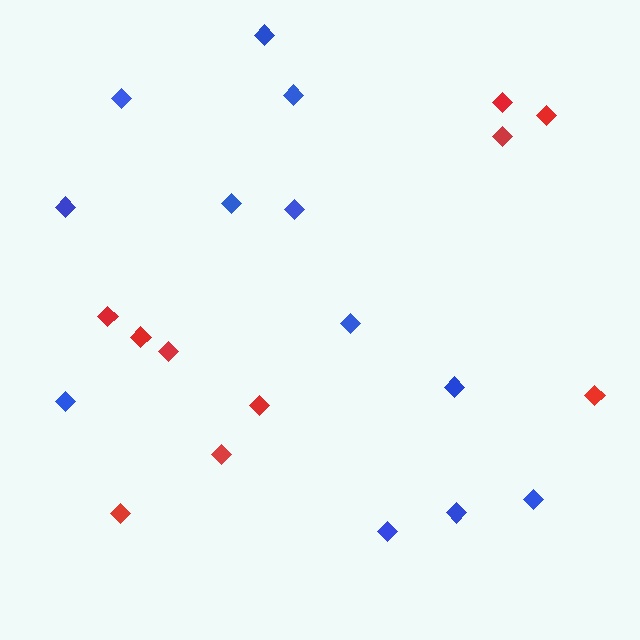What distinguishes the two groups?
There are 2 groups: one group of blue diamonds (12) and one group of red diamonds (10).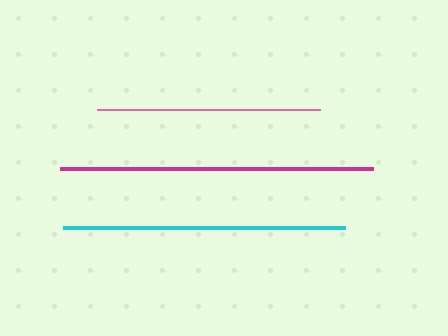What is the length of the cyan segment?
The cyan segment is approximately 282 pixels long.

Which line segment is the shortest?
The pink line is the shortest at approximately 223 pixels.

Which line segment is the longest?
The magenta line is the longest at approximately 312 pixels.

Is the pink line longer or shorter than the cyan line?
The cyan line is longer than the pink line.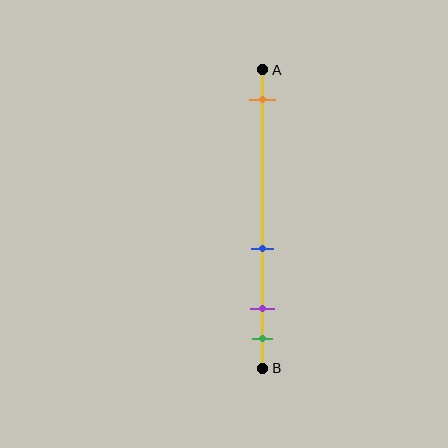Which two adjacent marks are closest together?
The purple and green marks are the closest adjacent pair.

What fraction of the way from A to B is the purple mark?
The purple mark is approximately 80% (0.8) of the way from A to B.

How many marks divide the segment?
There are 4 marks dividing the segment.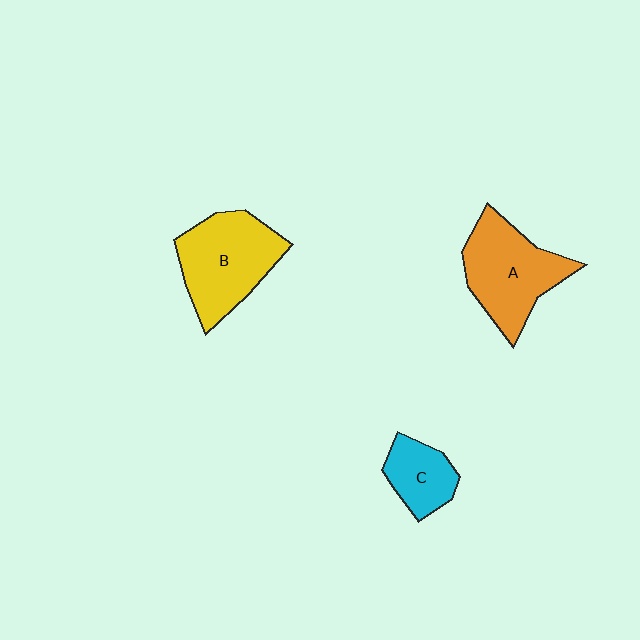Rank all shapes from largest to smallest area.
From largest to smallest: B (yellow), A (orange), C (cyan).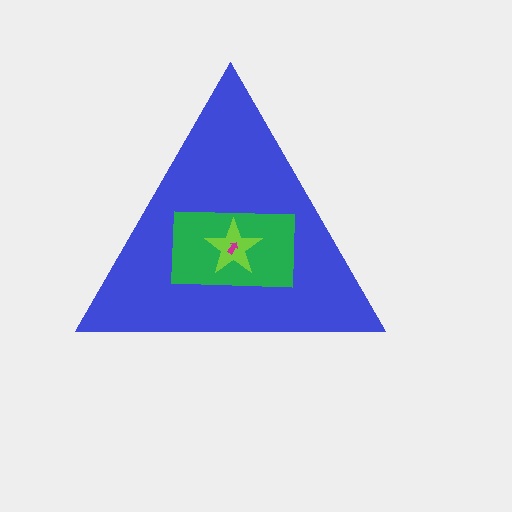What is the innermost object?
The magenta arrow.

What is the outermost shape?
The blue triangle.